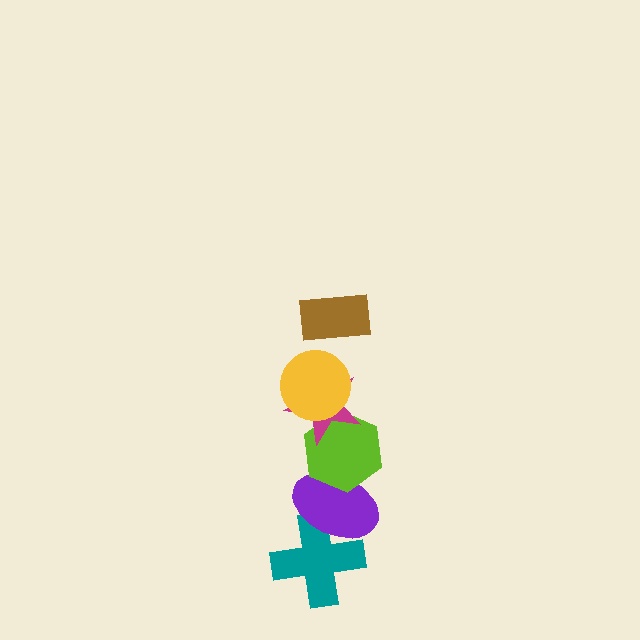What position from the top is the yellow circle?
The yellow circle is 2nd from the top.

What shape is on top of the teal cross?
The purple ellipse is on top of the teal cross.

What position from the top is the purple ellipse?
The purple ellipse is 5th from the top.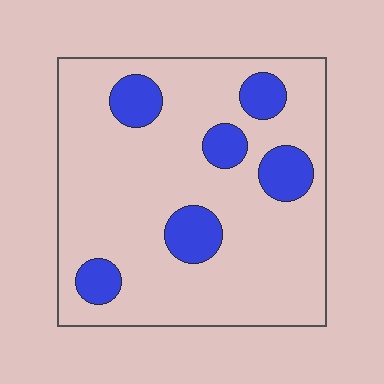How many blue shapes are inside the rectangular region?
6.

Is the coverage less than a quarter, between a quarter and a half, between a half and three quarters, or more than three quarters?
Less than a quarter.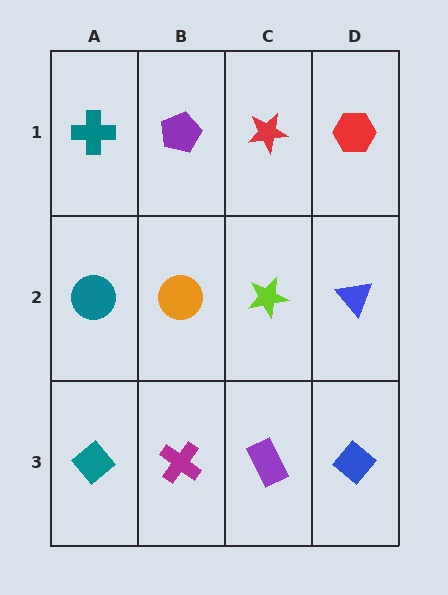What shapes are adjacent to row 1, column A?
A teal circle (row 2, column A), a purple pentagon (row 1, column B).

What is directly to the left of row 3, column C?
A magenta cross.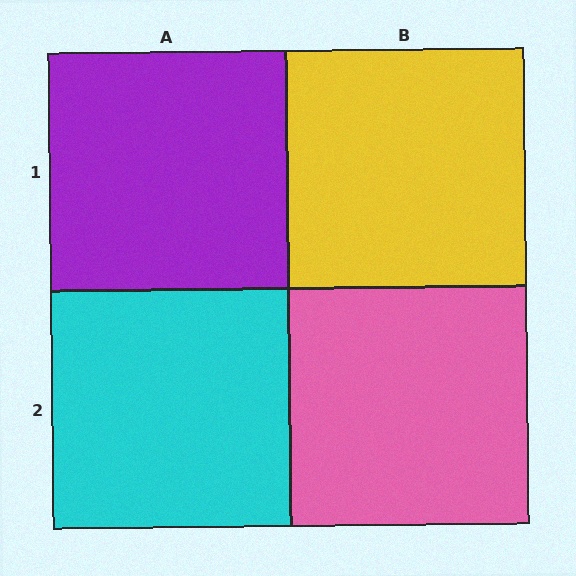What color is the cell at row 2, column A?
Cyan.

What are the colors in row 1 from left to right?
Purple, yellow.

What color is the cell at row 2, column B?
Pink.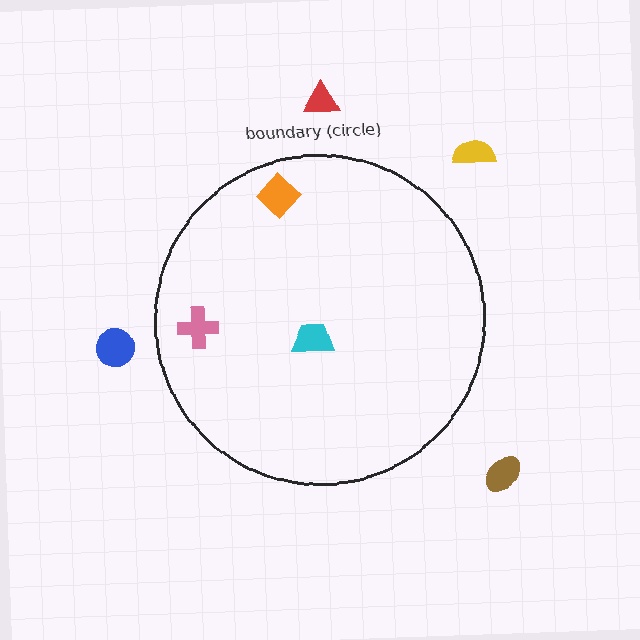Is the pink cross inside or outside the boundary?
Inside.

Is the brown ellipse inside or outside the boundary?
Outside.